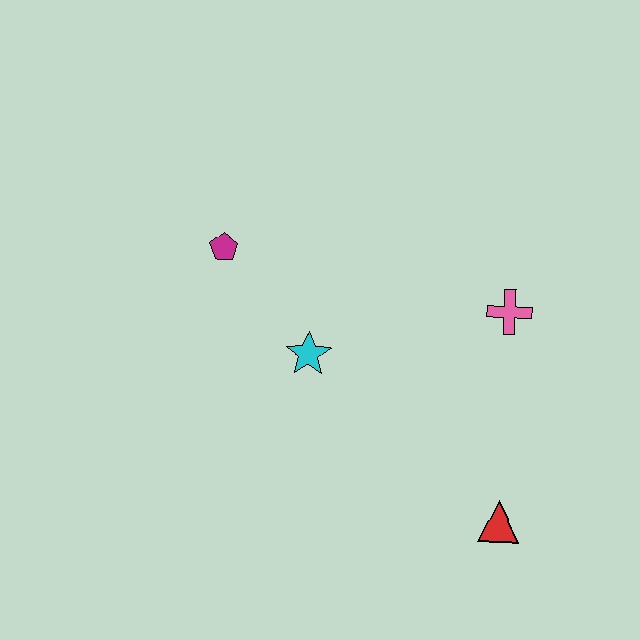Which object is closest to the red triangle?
The pink cross is closest to the red triangle.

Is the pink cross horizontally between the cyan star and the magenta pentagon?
No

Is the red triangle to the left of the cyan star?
No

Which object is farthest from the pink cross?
The magenta pentagon is farthest from the pink cross.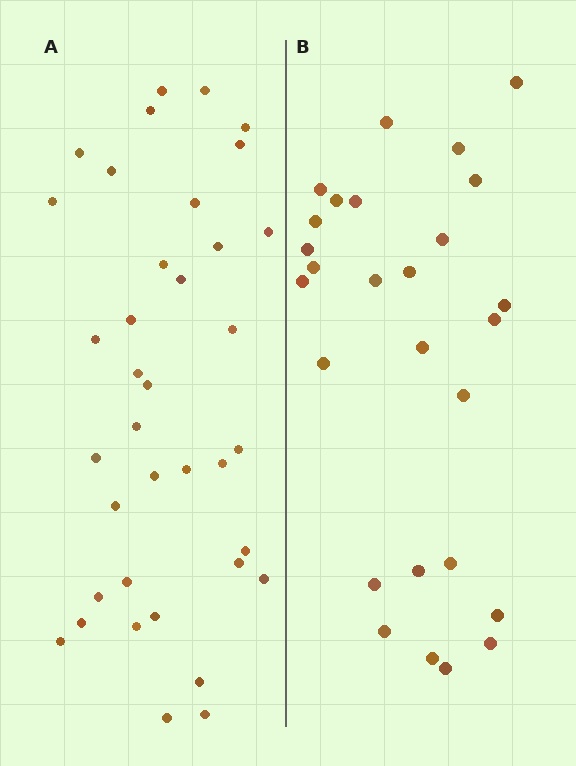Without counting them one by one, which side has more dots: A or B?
Region A (the left region) has more dots.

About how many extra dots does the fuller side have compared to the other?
Region A has roughly 10 or so more dots than region B.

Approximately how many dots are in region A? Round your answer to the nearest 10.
About 40 dots. (The exact count is 37, which rounds to 40.)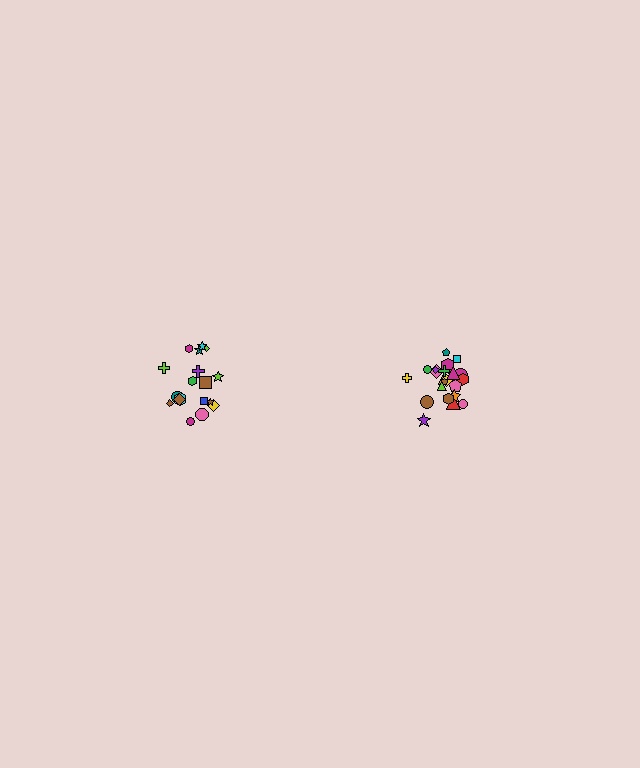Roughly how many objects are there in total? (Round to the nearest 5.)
Roughly 45 objects in total.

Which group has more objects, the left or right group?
The right group.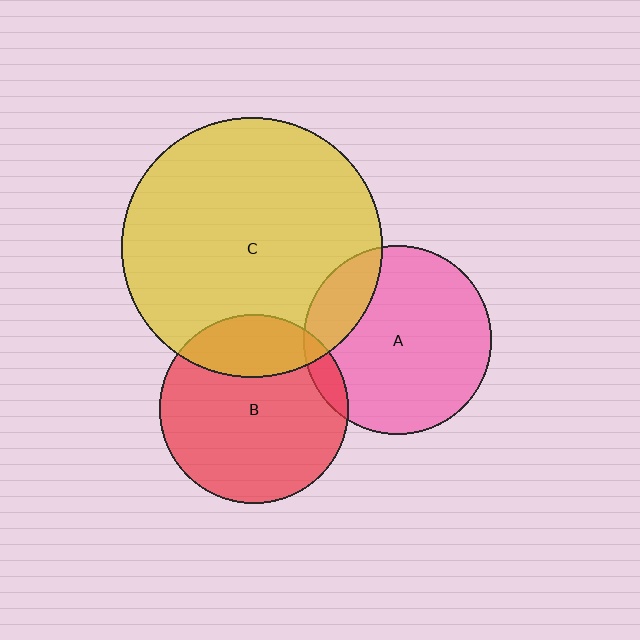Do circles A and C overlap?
Yes.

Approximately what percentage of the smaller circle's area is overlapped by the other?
Approximately 20%.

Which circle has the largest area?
Circle C (yellow).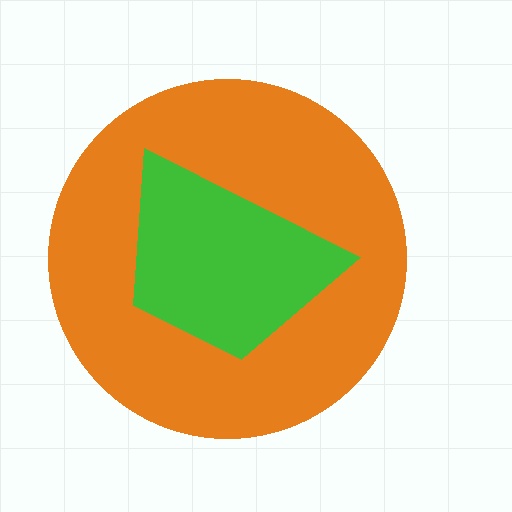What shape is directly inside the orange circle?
The green trapezoid.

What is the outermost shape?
The orange circle.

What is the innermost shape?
The green trapezoid.